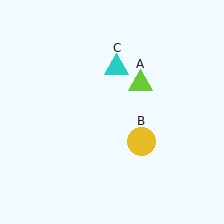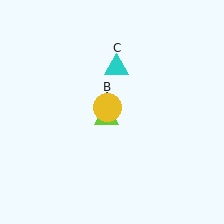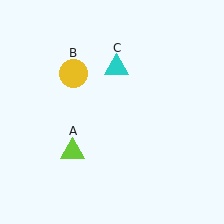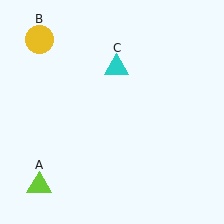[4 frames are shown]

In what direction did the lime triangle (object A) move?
The lime triangle (object A) moved down and to the left.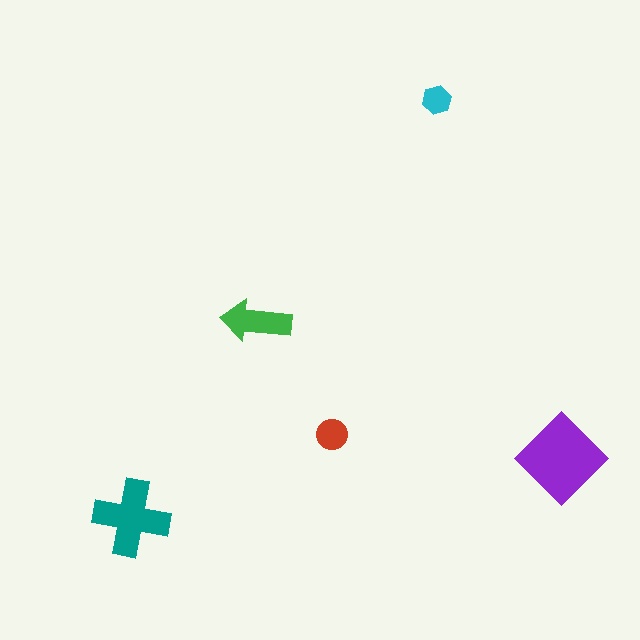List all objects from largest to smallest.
The purple diamond, the teal cross, the green arrow, the red circle, the cyan hexagon.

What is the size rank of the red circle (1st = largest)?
4th.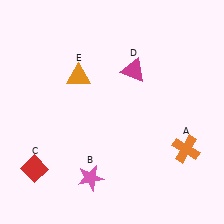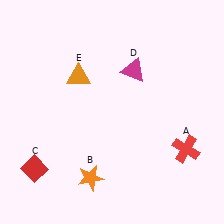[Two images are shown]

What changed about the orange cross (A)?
In Image 1, A is orange. In Image 2, it changed to red.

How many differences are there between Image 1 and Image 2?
There are 2 differences between the two images.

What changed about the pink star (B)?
In Image 1, B is pink. In Image 2, it changed to orange.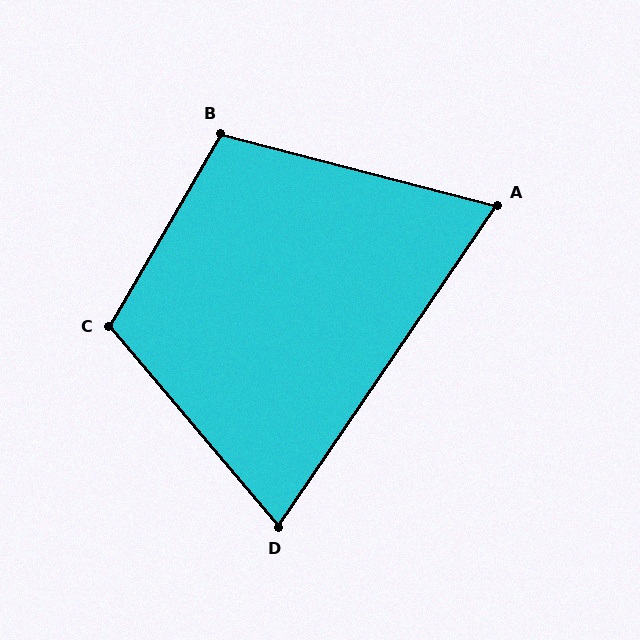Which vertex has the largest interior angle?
C, at approximately 110 degrees.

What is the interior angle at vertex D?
Approximately 74 degrees (acute).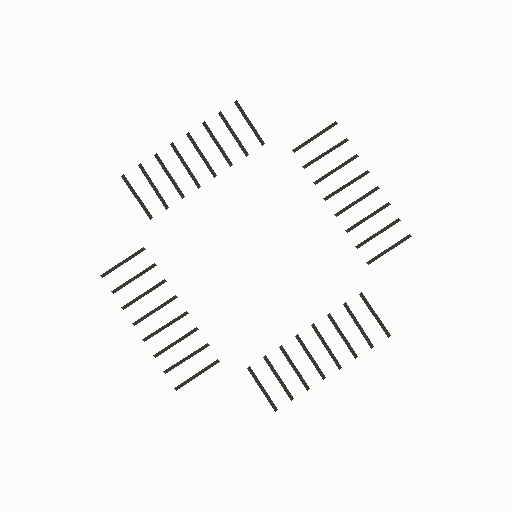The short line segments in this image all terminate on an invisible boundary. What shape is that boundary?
An illusory square — the line segments terminate on its edges but no continuous stroke is drawn.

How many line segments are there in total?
32 — 8 along each of the 4 edges.